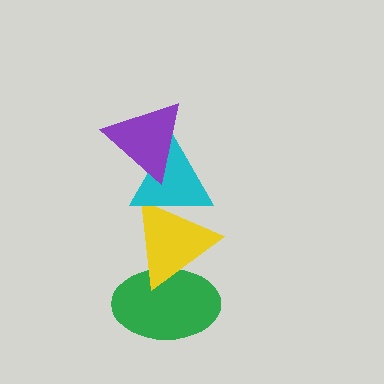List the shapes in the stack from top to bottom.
From top to bottom: the purple triangle, the cyan triangle, the yellow triangle, the green ellipse.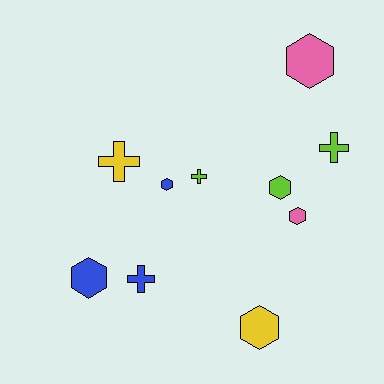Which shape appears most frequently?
Hexagon, with 6 objects.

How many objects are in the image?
There are 10 objects.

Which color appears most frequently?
Blue, with 3 objects.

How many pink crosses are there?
There are no pink crosses.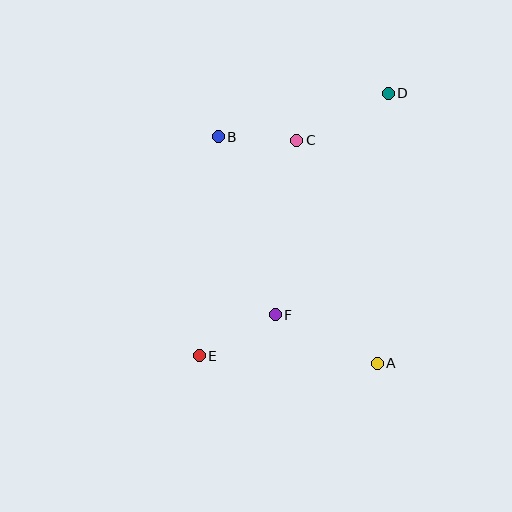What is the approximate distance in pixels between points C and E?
The distance between C and E is approximately 237 pixels.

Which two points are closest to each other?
Points B and C are closest to each other.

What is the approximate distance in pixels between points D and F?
The distance between D and F is approximately 248 pixels.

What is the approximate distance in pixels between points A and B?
The distance between A and B is approximately 277 pixels.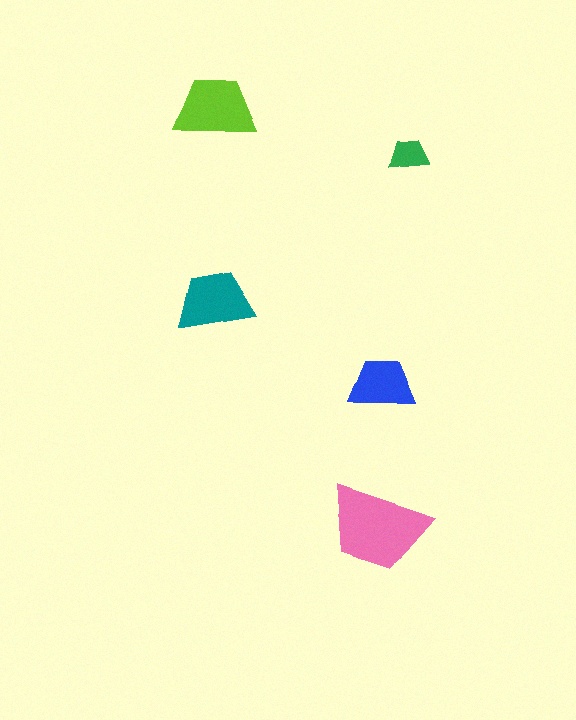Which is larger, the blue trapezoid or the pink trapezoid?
The pink one.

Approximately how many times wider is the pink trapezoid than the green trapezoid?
About 2.5 times wider.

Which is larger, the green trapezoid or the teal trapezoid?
The teal one.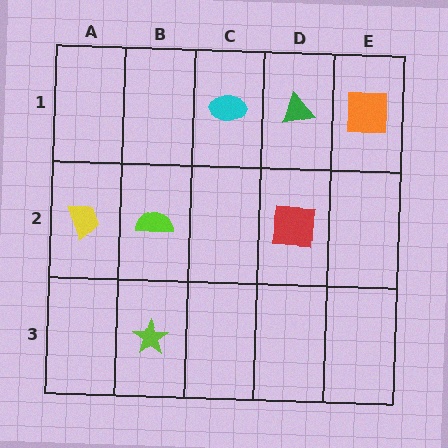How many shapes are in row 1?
3 shapes.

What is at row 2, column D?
A red square.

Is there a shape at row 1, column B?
No, that cell is empty.